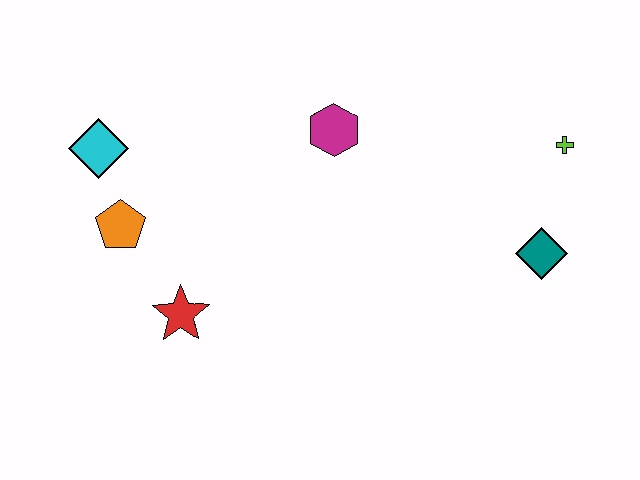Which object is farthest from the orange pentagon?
The lime cross is farthest from the orange pentagon.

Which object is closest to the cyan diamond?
The orange pentagon is closest to the cyan diamond.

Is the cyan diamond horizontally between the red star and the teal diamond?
No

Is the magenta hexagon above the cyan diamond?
Yes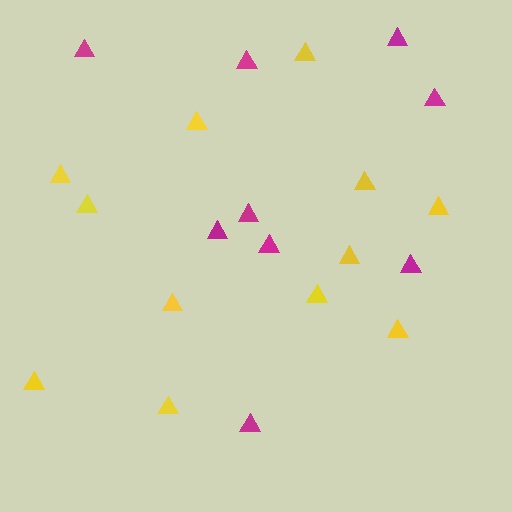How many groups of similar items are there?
There are 2 groups: one group of yellow triangles (12) and one group of magenta triangles (9).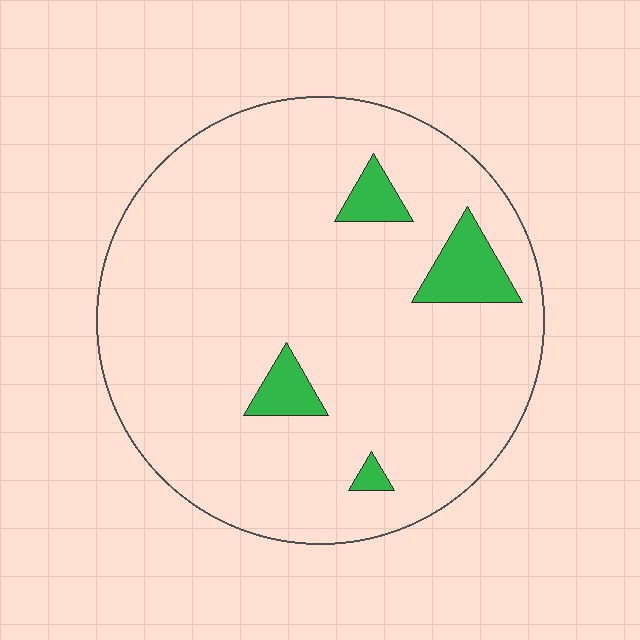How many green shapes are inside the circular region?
4.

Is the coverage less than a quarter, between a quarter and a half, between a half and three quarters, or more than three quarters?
Less than a quarter.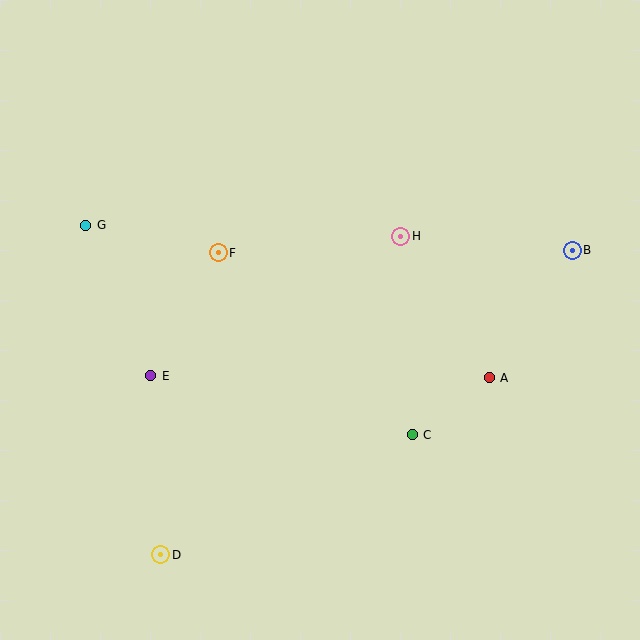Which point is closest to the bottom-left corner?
Point D is closest to the bottom-left corner.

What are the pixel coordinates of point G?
Point G is at (86, 225).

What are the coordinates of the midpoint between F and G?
The midpoint between F and G is at (152, 239).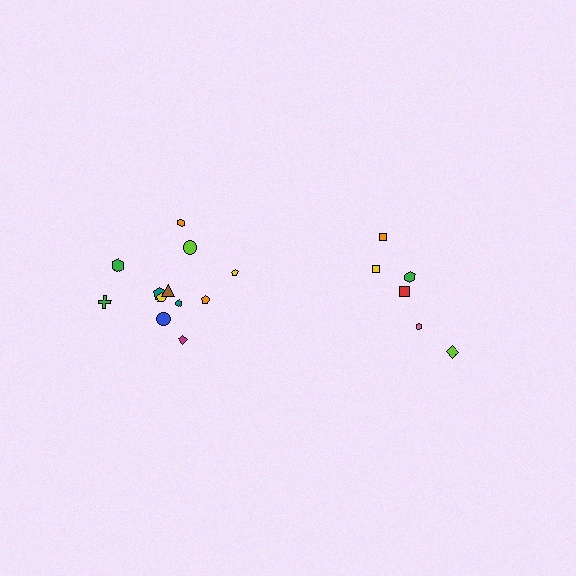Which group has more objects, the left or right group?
The left group.